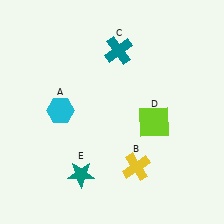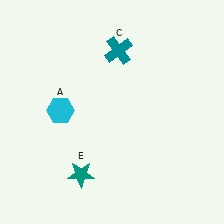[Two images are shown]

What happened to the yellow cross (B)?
The yellow cross (B) was removed in Image 2. It was in the bottom-right area of Image 1.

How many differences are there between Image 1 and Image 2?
There are 2 differences between the two images.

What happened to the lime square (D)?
The lime square (D) was removed in Image 2. It was in the bottom-right area of Image 1.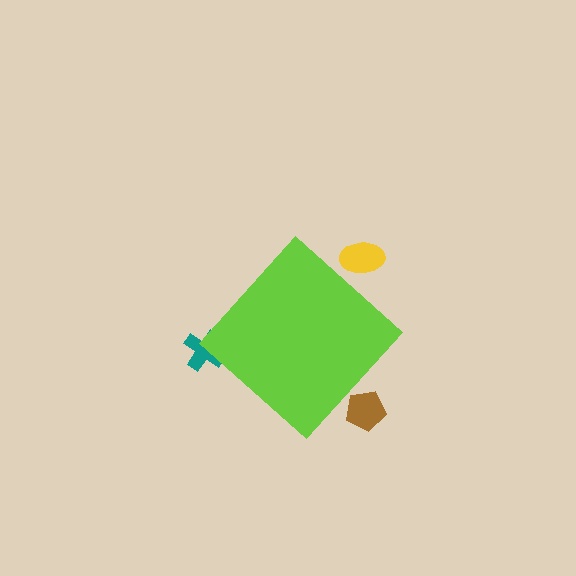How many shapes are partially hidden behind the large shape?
3 shapes are partially hidden.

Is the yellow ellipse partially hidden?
Yes, the yellow ellipse is partially hidden behind the lime diamond.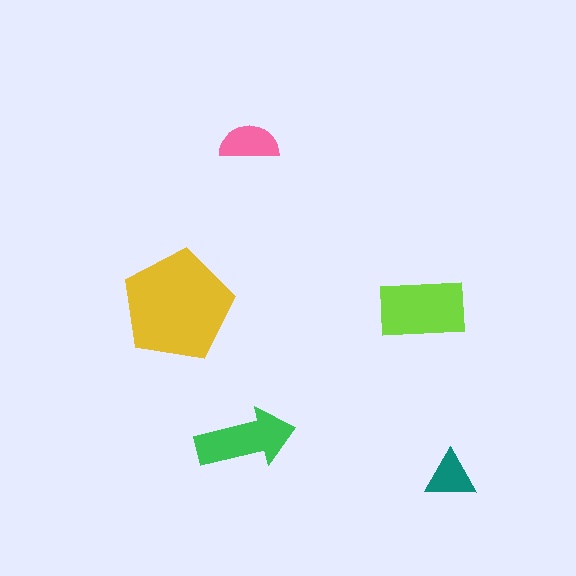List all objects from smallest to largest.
The teal triangle, the pink semicircle, the green arrow, the lime rectangle, the yellow pentagon.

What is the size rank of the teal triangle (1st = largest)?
5th.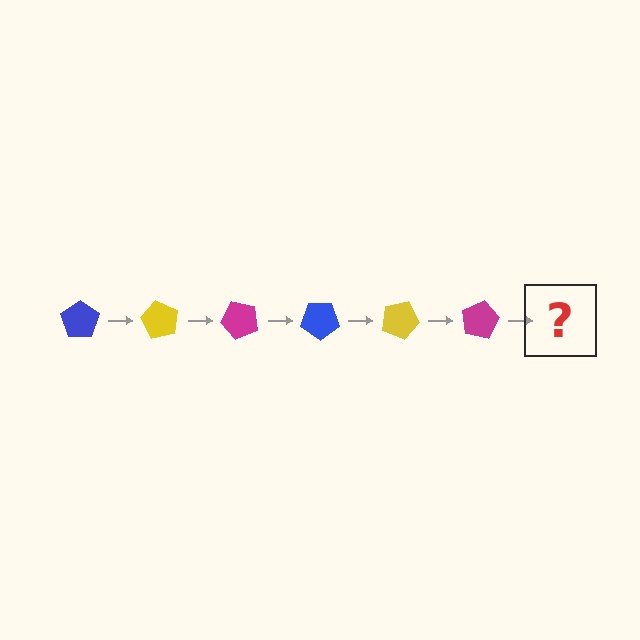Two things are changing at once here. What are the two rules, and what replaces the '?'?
The two rules are that it rotates 60 degrees each step and the color cycles through blue, yellow, and magenta. The '?' should be a blue pentagon, rotated 360 degrees from the start.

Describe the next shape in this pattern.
It should be a blue pentagon, rotated 360 degrees from the start.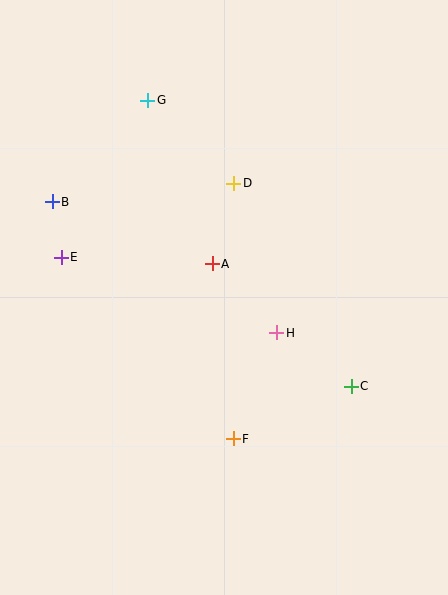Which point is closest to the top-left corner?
Point G is closest to the top-left corner.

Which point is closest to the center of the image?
Point A at (212, 264) is closest to the center.